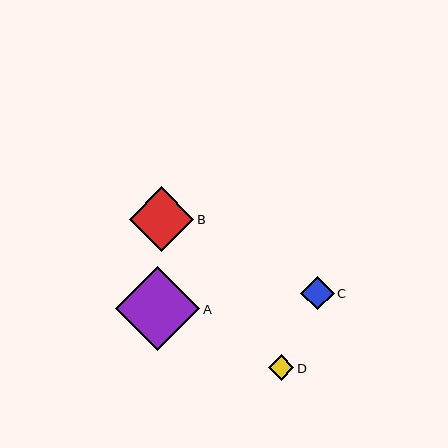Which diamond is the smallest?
Diamond D is the smallest with a size of approximately 26 pixels.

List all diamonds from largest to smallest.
From largest to smallest: A, B, C, D.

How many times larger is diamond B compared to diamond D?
Diamond B is approximately 2.5 times the size of diamond D.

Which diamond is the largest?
Diamond A is the largest with a size of approximately 84 pixels.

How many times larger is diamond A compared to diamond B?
Diamond A is approximately 1.3 times the size of diamond B.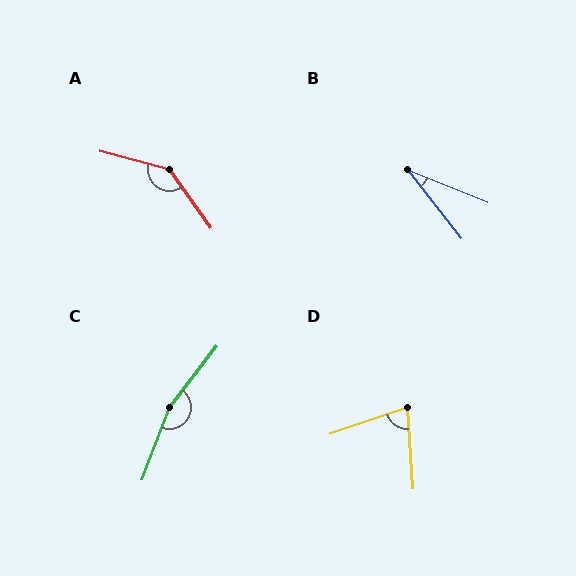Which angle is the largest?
C, at approximately 162 degrees.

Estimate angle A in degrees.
Approximately 140 degrees.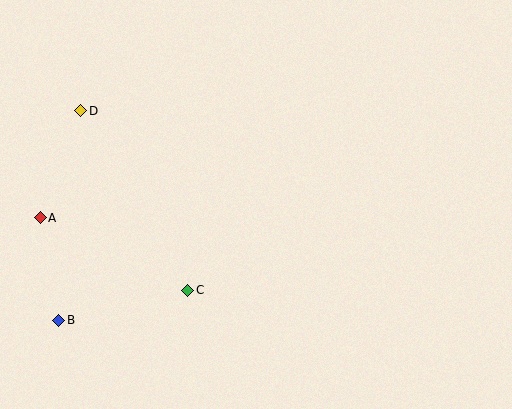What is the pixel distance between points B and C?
The distance between B and C is 132 pixels.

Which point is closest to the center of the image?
Point C at (188, 290) is closest to the center.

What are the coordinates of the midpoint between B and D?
The midpoint between B and D is at (70, 216).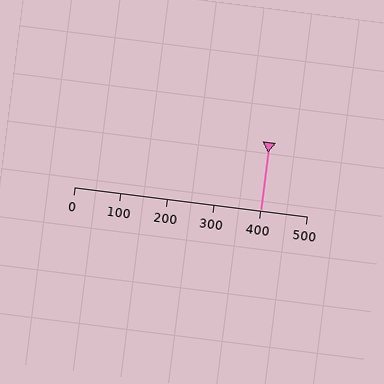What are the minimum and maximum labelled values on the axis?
The axis runs from 0 to 500.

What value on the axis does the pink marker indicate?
The marker indicates approximately 400.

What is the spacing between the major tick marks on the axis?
The major ticks are spaced 100 apart.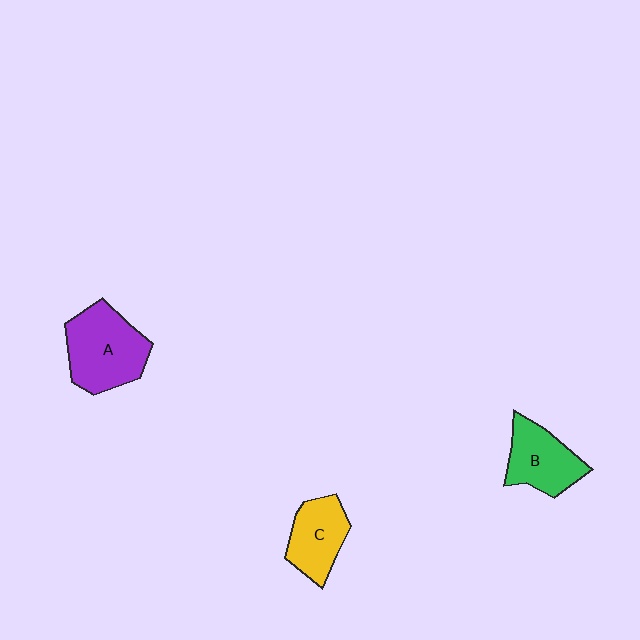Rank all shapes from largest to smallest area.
From largest to smallest: A (purple), B (green), C (yellow).